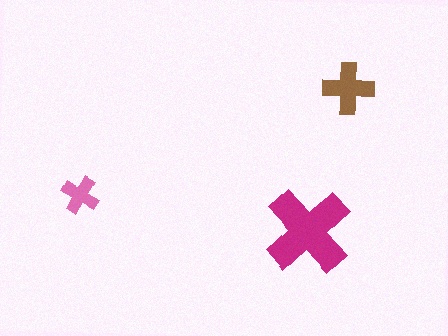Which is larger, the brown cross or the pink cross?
The brown one.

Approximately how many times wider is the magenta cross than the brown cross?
About 1.5 times wider.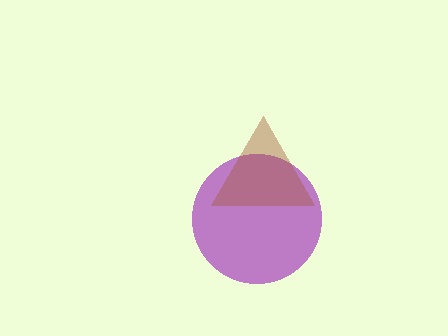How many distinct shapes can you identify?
There are 2 distinct shapes: a purple circle, a brown triangle.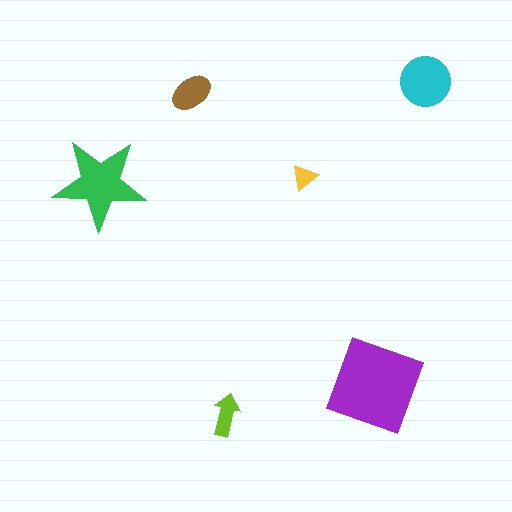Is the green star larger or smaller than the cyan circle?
Larger.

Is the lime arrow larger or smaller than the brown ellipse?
Smaller.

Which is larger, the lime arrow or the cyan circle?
The cyan circle.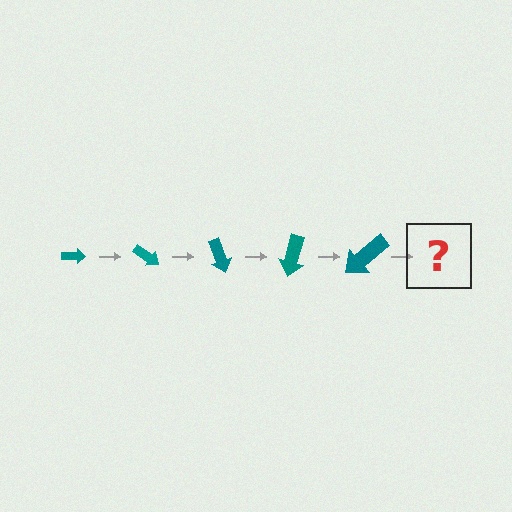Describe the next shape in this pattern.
It should be an arrow, larger than the previous one and rotated 175 degrees from the start.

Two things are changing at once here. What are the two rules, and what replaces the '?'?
The two rules are that the arrow grows larger each step and it rotates 35 degrees each step. The '?' should be an arrow, larger than the previous one and rotated 175 degrees from the start.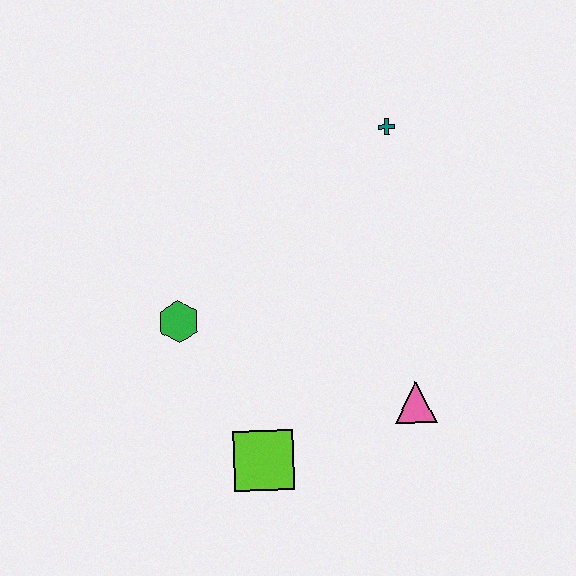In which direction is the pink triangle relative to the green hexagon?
The pink triangle is to the right of the green hexagon.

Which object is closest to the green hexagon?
The lime square is closest to the green hexagon.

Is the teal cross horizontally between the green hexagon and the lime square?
No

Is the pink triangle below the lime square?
No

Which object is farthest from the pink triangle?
The teal cross is farthest from the pink triangle.